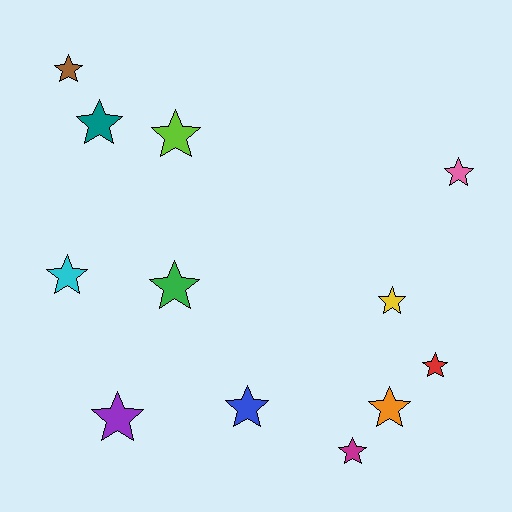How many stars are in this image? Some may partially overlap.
There are 12 stars.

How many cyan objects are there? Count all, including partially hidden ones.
There is 1 cyan object.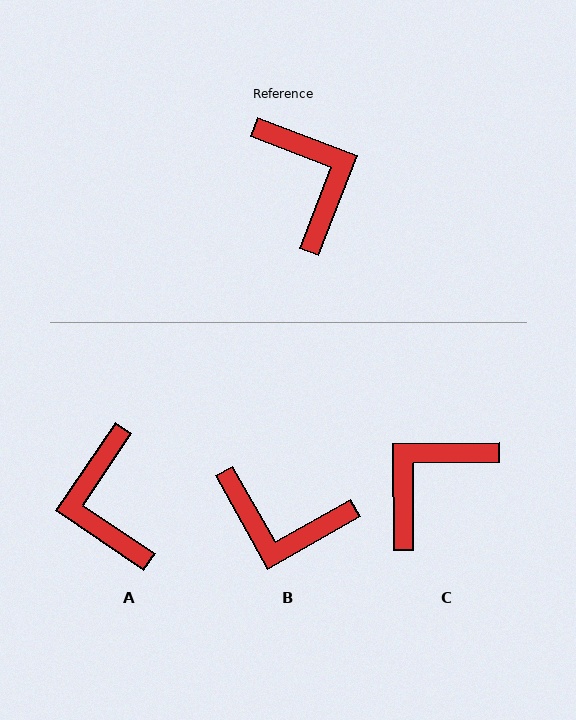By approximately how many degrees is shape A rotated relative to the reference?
Approximately 167 degrees counter-clockwise.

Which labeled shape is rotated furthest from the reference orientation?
A, about 167 degrees away.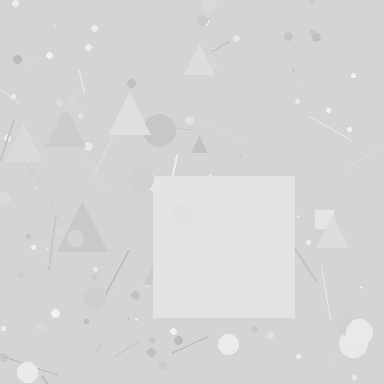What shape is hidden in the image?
A square is hidden in the image.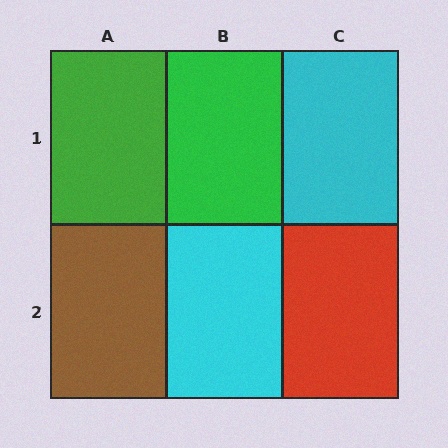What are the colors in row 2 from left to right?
Brown, cyan, red.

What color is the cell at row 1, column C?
Cyan.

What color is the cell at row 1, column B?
Green.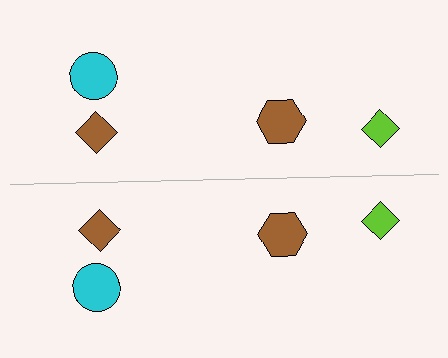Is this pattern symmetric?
Yes, this pattern has bilateral (reflection) symmetry.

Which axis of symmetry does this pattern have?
The pattern has a horizontal axis of symmetry running through the center of the image.